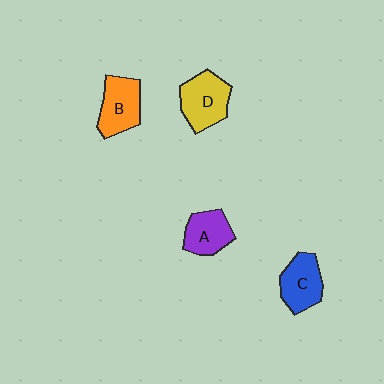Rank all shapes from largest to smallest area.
From largest to smallest: D (yellow), B (orange), C (blue), A (purple).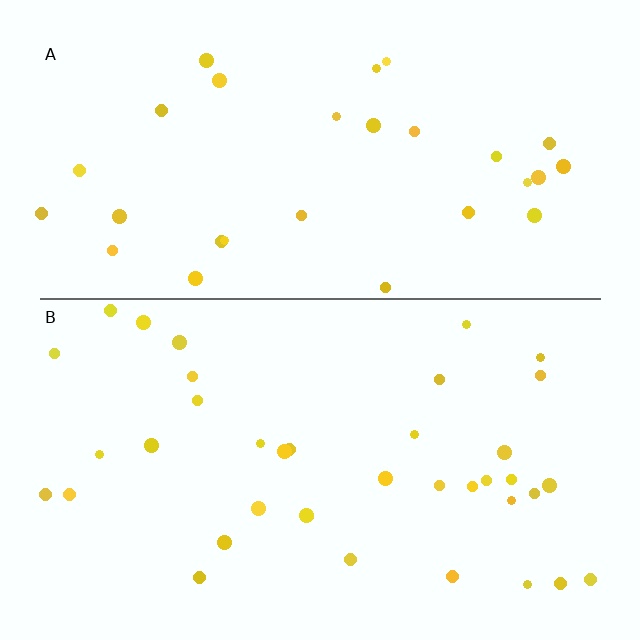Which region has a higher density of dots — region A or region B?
B (the bottom).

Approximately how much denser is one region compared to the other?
Approximately 1.3× — region B over region A.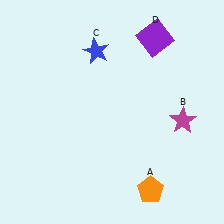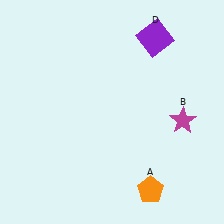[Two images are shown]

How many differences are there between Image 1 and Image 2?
There is 1 difference between the two images.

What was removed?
The blue star (C) was removed in Image 2.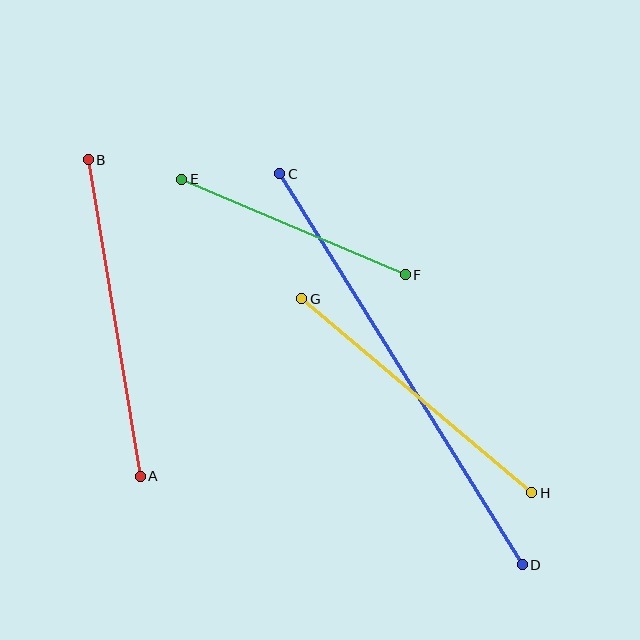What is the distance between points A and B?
The distance is approximately 321 pixels.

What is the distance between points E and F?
The distance is approximately 243 pixels.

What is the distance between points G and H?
The distance is approximately 301 pixels.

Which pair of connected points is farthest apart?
Points C and D are farthest apart.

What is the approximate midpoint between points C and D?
The midpoint is at approximately (401, 369) pixels.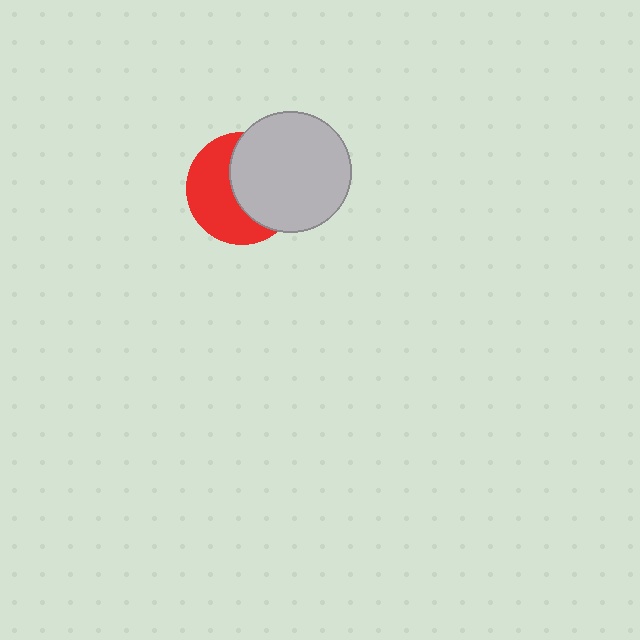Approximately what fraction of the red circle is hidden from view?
Roughly 50% of the red circle is hidden behind the light gray circle.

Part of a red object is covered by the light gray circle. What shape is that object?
It is a circle.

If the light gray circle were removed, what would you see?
You would see the complete red circle.